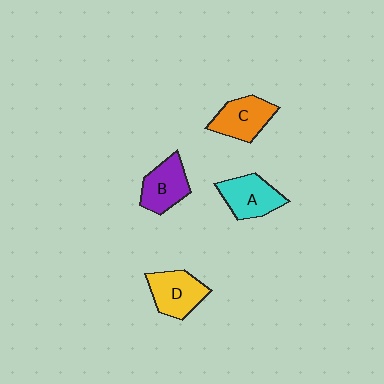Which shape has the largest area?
Shape A (cyan).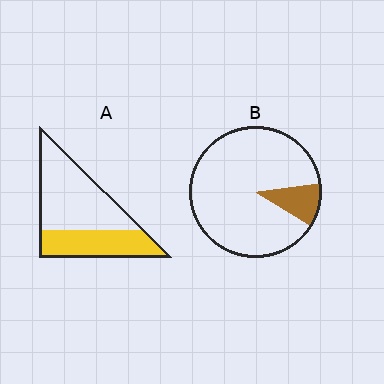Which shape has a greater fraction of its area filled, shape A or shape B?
Shape A.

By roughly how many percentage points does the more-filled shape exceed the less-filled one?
By roughly 25 percentage points (A over B).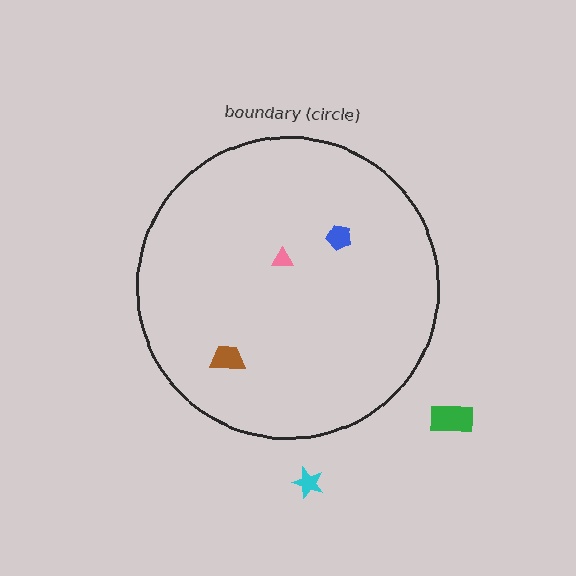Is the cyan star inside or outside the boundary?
Outside.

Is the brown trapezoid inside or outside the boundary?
Inside.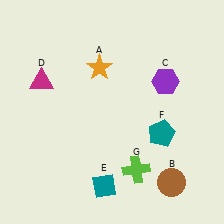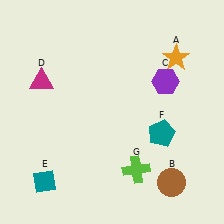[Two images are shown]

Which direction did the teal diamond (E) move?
The teal diamond (E) moved left.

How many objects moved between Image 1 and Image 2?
2 objects moved between the two images.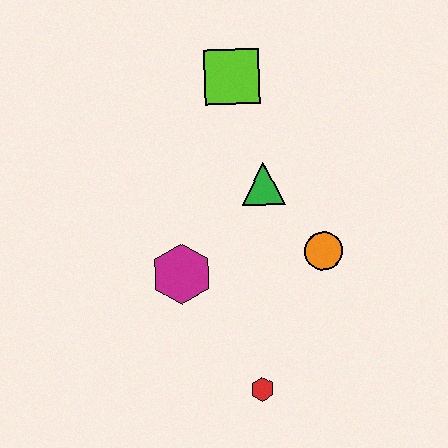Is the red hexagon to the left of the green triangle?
Yes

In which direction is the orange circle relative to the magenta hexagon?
The orange circle is to the right of the magenta hexagon.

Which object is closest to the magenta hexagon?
The green triangle is closest to the magenta hexagon.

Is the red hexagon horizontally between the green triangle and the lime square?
Yes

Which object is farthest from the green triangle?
The red hexagon is farthest from the green triangle.